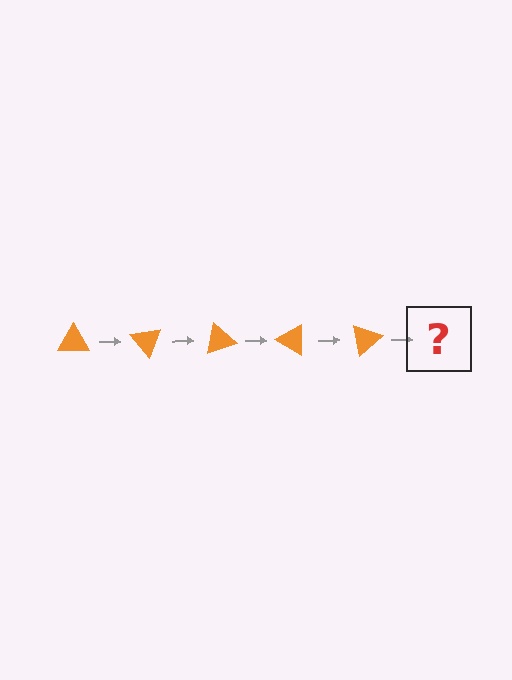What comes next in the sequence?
The next element should be an orange triangle rotated 250 degrees.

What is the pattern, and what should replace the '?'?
The pattern is that the triangle rotates 50 degrees each step. The '?' should be an orange triangle rotated 250 degrees.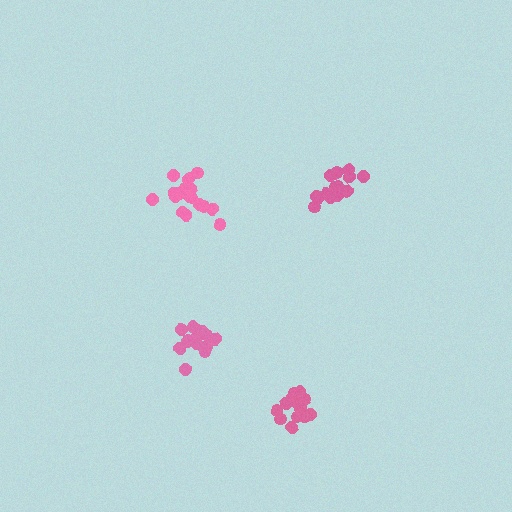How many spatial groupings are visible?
There are 4 spatial groupings.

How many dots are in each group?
Group 1: 17 dots, Group 2: 15 dots, Group 3: 16 dots, Group 4: 13 dots (61 total).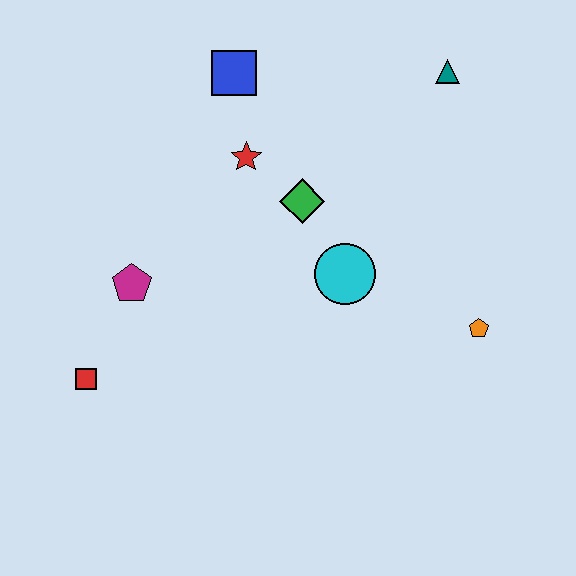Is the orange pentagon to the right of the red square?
Yes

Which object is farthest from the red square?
The teal triangle is farthest from the red square.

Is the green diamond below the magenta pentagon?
No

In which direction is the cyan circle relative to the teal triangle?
The cyan circle is below the teal triangle.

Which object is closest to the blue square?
The red star is closest to the blue square.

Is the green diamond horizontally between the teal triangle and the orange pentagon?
No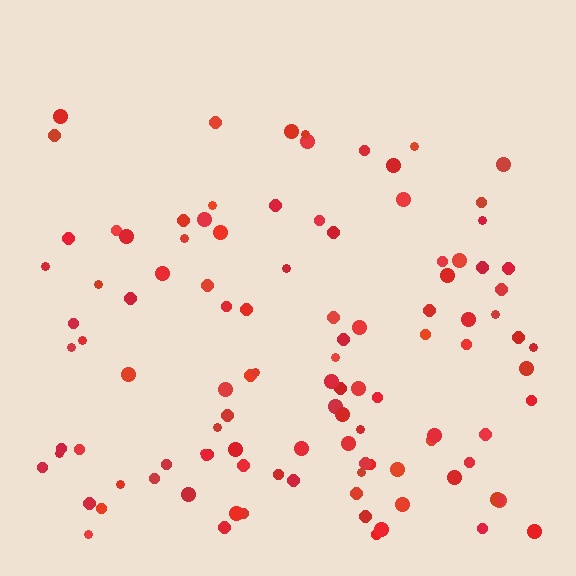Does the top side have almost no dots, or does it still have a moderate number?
Still a moderate number, just noticeably fewer than the bottom.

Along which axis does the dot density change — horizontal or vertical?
Vertical.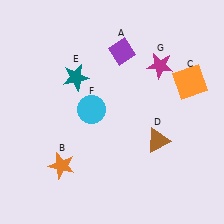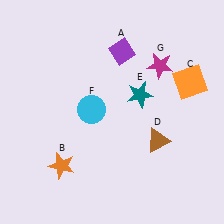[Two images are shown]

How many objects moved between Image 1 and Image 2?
1 object moved between the two images.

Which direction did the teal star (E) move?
The teal star (E) moved right.